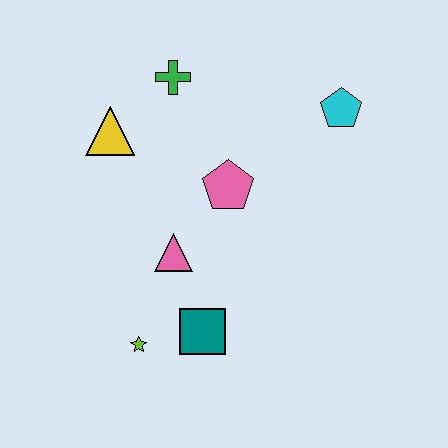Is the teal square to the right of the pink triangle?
Yes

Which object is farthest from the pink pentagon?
The lime star is farthest from the pink pentagon.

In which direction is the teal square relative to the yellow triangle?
The teal square is below the yellow triangle.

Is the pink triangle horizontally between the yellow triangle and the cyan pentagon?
Yes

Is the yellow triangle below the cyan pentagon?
Yes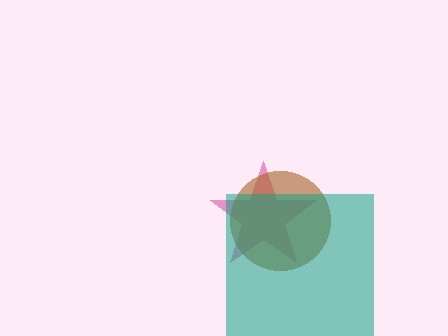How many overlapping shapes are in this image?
There are 3 overlapping shapes in the image.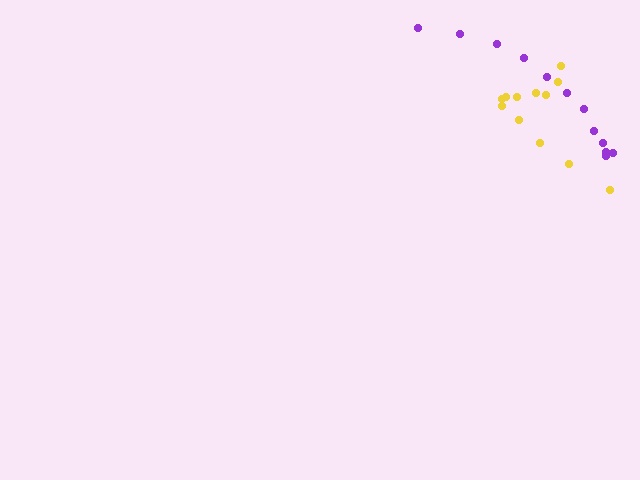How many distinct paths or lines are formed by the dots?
There are 2 distinct paths.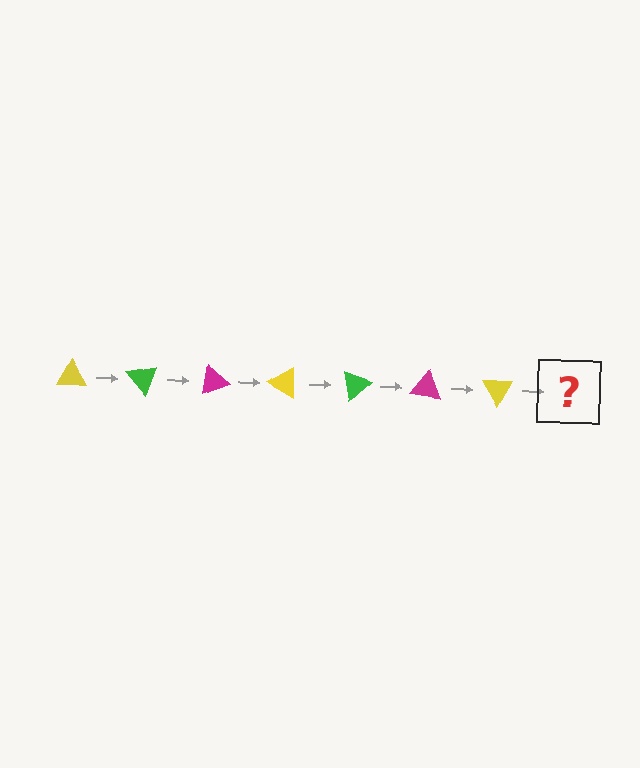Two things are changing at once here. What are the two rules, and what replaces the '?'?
The two rules are that it rotates 50 degrees each step and the color cycles through yellow, green, and magenta. The '?' should be a green triangle, rotated 350 degrees from the start.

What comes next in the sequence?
The next element should be a green triangle, rotated 350 degrees from the start.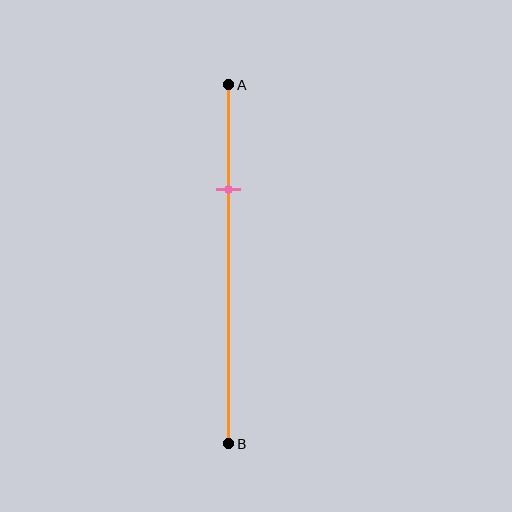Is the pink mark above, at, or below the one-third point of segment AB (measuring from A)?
The pink mark is above the one-third point of segment AB.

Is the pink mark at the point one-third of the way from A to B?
No, the mark is at about 30% from A, not at the 33% one-third point.